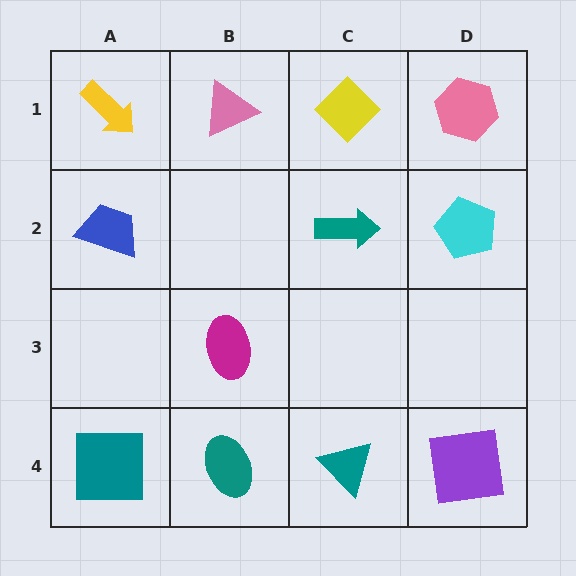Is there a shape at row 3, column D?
No, that cell is empty.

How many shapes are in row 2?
3 shapes.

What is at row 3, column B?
A magenta ellipse.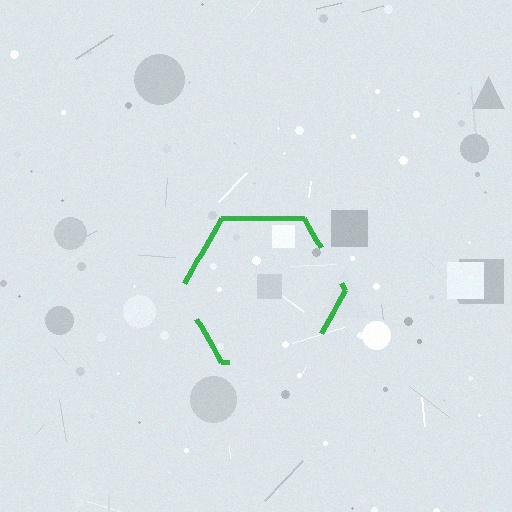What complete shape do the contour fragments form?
The contour fragments form a hexagon.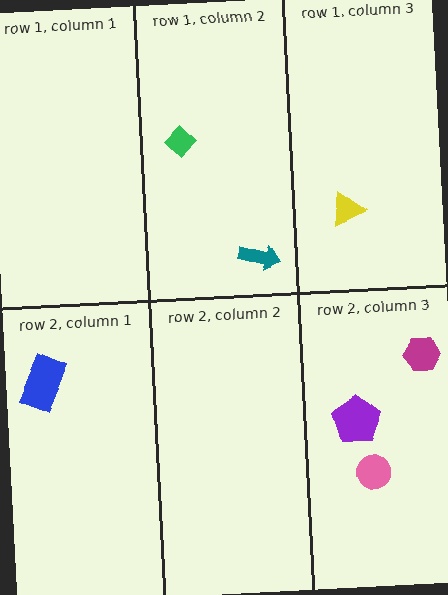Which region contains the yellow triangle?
The row 1, column 3 region.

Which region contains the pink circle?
The row 2, column 3 region.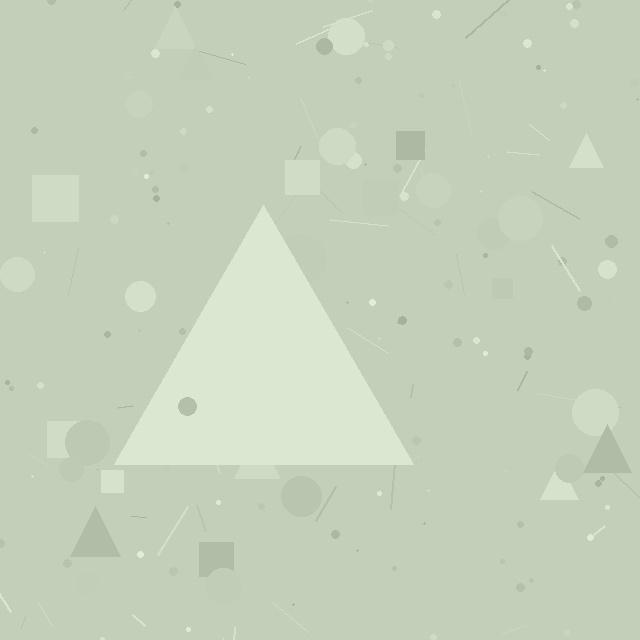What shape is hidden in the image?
A triangle is hidden in the image.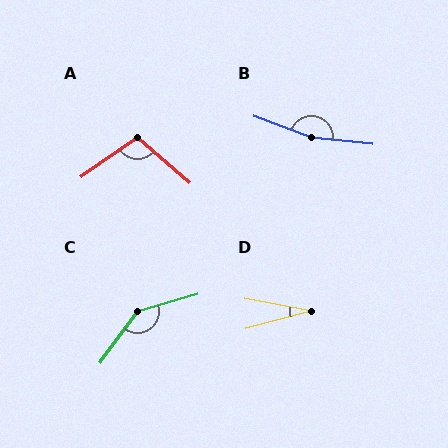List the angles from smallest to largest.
D (26°), A (104°), C (142°), B (166°).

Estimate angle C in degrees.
Approximately 142 degrees.